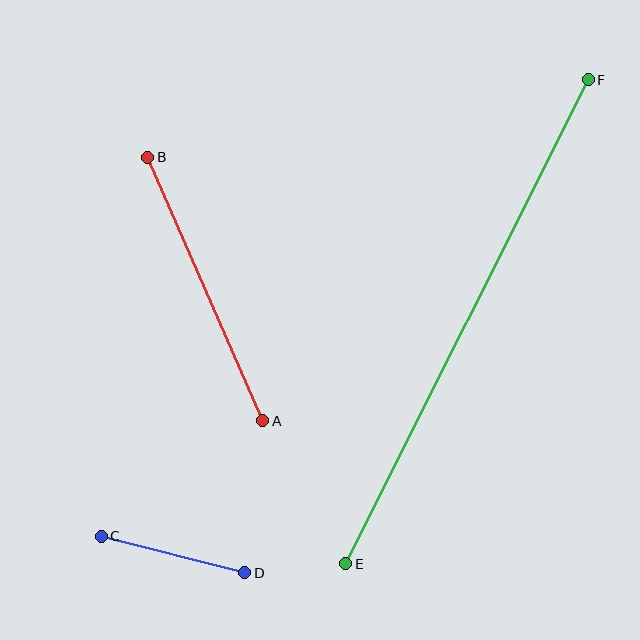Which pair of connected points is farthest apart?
Points E and F are farthest apart.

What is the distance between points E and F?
The distance is approximately 541 pixels.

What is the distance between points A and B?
The distance is approximately 287 pixels.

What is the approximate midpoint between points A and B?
The midpoint is at approximately (205, 289) pixels.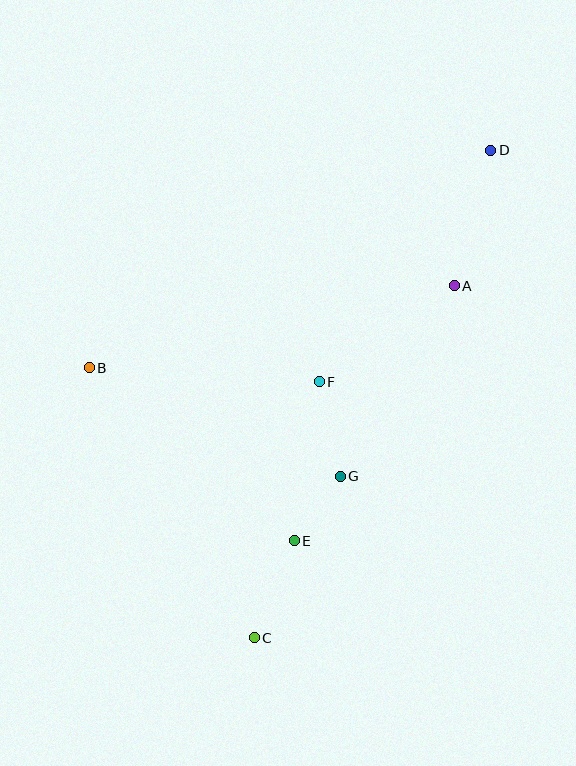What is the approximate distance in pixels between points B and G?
The distance between B and G is approximately 274 pixels.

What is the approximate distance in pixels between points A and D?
The distance between A and D is approximately 141 pixels.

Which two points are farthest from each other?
Points C and D are farthest from each other.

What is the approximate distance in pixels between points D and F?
The distance between D and F is approximately 288 pixels.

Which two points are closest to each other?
Points E and G are closest to each other.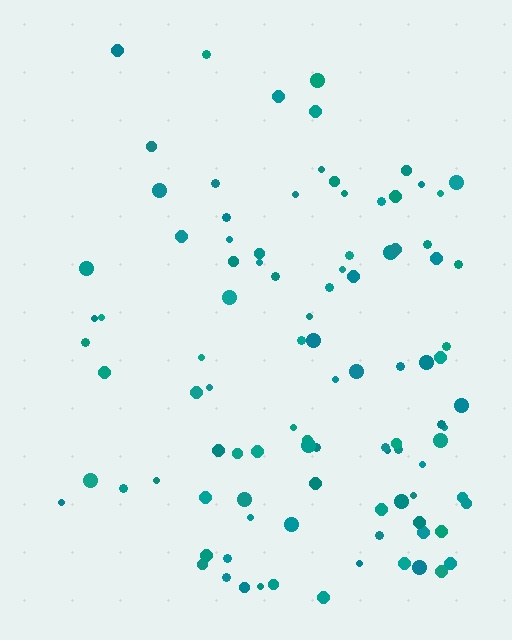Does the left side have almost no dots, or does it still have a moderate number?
Still a moderate number, just noticeably fewer than the right.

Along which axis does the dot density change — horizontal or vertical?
Horizontal.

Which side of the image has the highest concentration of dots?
The right.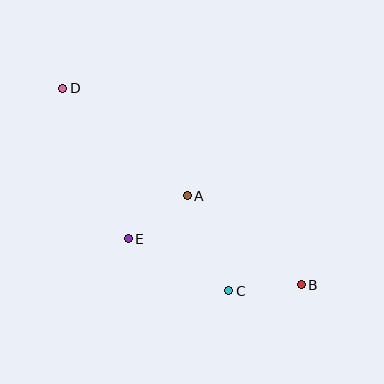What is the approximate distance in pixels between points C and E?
The distance between C and E is approximately 113 pixels.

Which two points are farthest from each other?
Points B and D are farthest from each other.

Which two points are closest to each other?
Points A and E are closest to each other.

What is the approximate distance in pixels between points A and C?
The distance between A and C is approximately 104 pixels.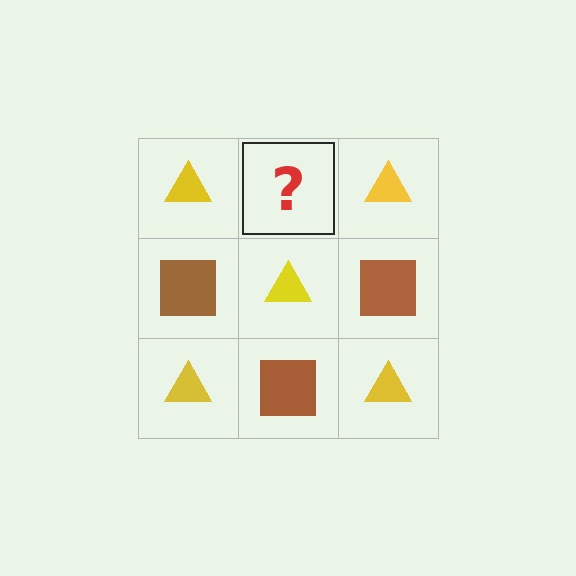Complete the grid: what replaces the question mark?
The question mark should be replaced with a brown square.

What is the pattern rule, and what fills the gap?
The rule is that it alternates yellow triangle and brown square in a checkerboard pattern. The gap should be filled with a brown square.